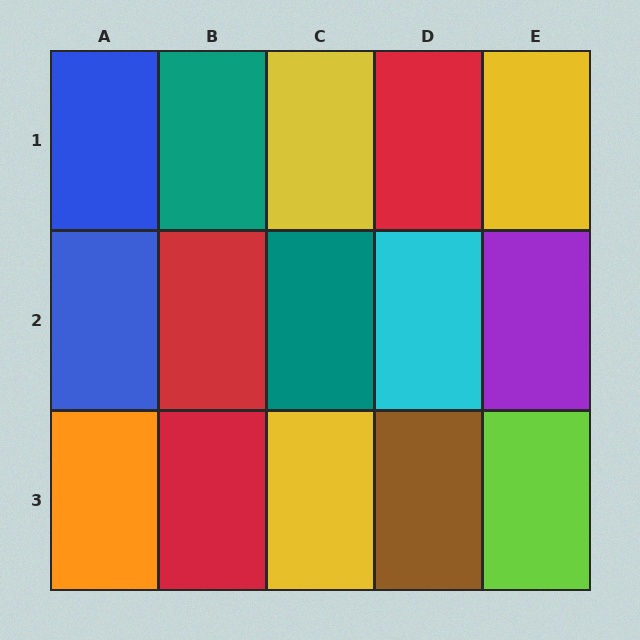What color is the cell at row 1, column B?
Teal.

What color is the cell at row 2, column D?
Cyan.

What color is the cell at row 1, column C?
Yellow.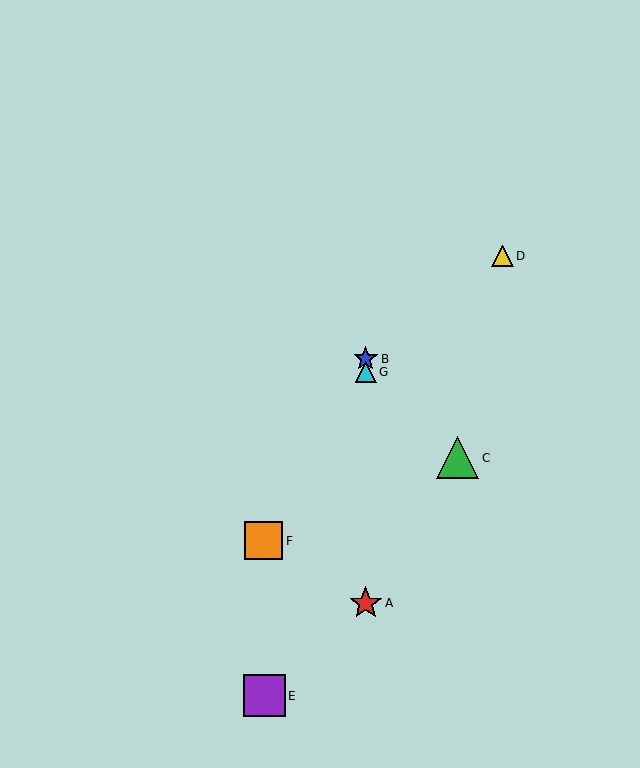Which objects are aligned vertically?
Objects A, B, G are aligned vertically.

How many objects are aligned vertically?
3 objects (A, B, G) are aligned vertically.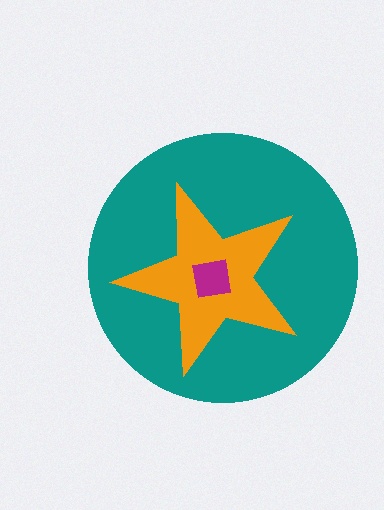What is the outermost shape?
The teal circle.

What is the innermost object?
The magenta square.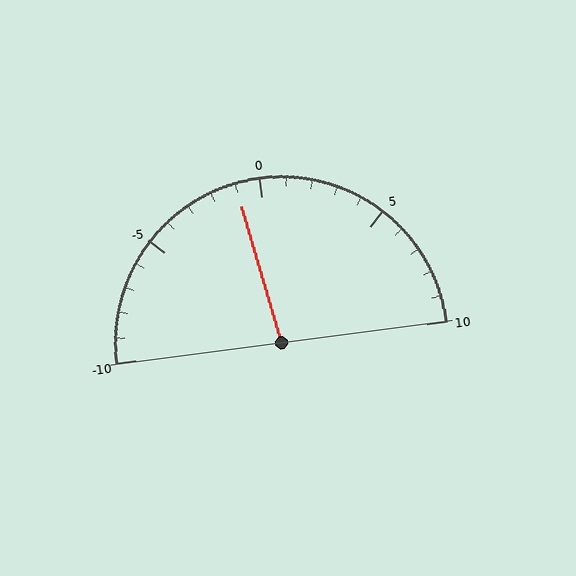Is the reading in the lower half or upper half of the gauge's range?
The reading is in the lower half of the range (-10 to 10).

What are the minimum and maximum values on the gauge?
The gauge ranges from -10 to 10.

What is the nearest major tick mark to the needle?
The nearest major tick mark is 0.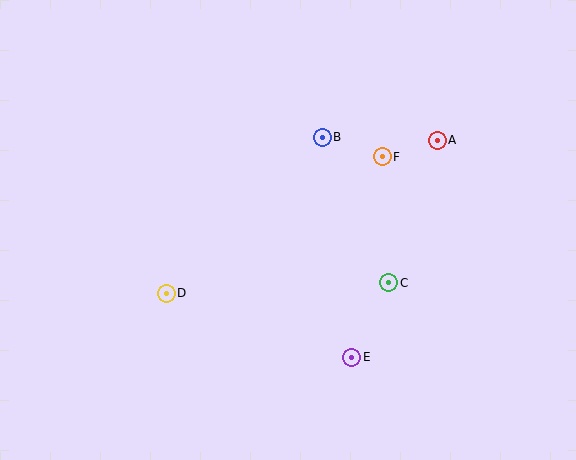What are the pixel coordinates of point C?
Point C is at (389, 283).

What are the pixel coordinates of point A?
Point A is at (437, 140).